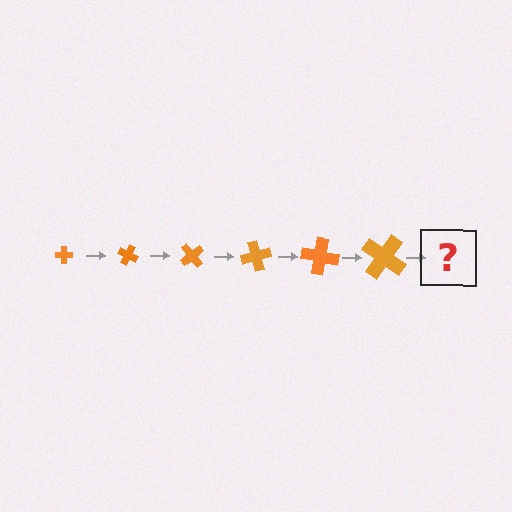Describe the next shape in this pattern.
It should be a cross, larger than the previous one and rotated 150 degrees from the start.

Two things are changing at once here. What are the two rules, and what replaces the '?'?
The two rules are that the cross grows larger each step and it rotates 25 degrees each step. The '?' should be a cross, larger than the previous one and rotated 150 degrees from the start.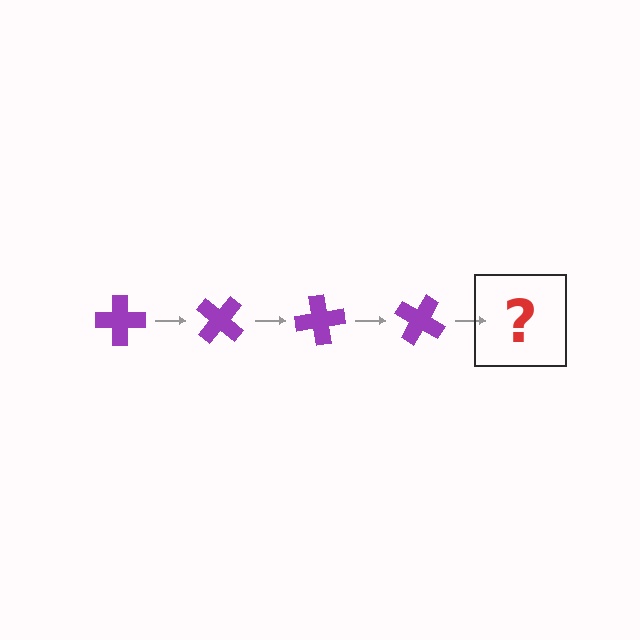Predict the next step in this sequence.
The next step is a purple cross rotated 160 degrees.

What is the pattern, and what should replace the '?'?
The pattern is that the cross rotates 40 degrees each step. The '?' should be a purple cross rotated 160 degrees.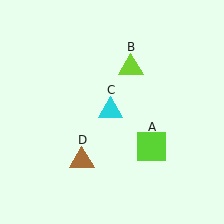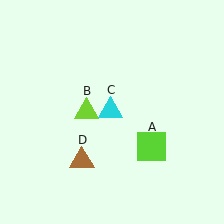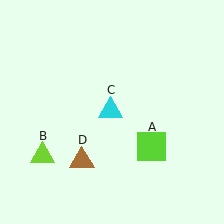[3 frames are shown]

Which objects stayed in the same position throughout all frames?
Lime square (object A) and cyan triangle (object C) and brown triangle (object D) remained stationary.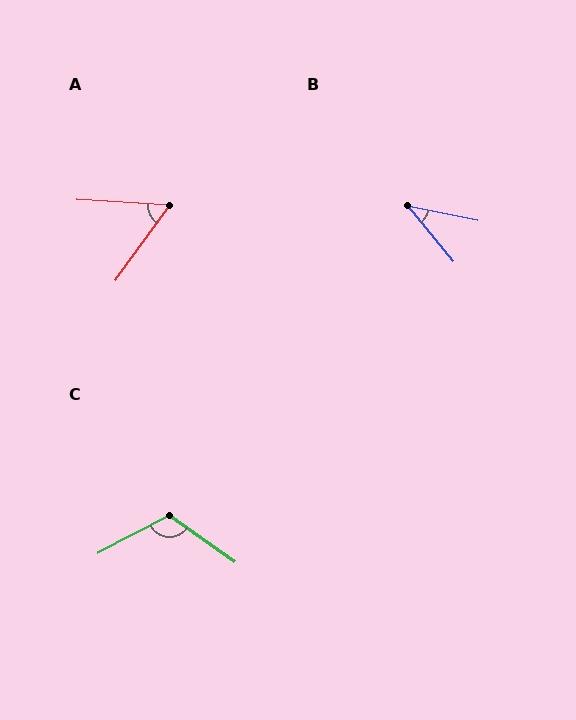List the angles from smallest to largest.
B (39°), A (58°), C (117°).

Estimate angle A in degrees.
Approximately 58 degrees.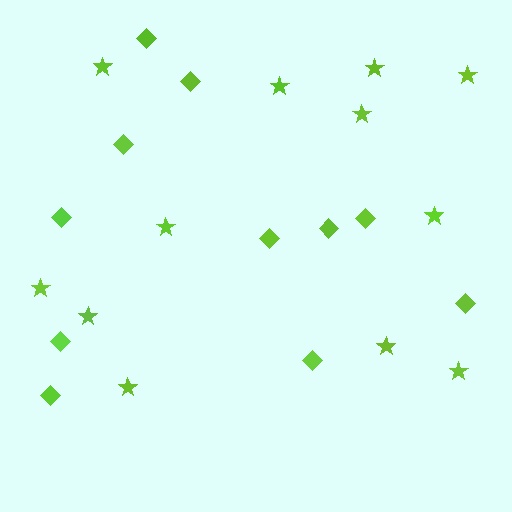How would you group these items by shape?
There are 2 groups: one group of diamonds (11) and one group of stars (12).